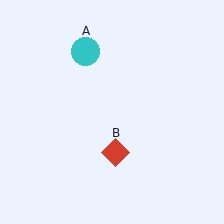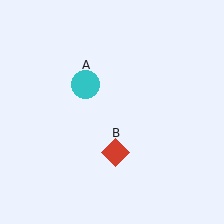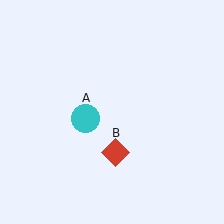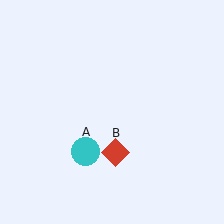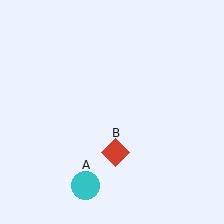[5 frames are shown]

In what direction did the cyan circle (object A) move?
The cyan circle (object A) moved down.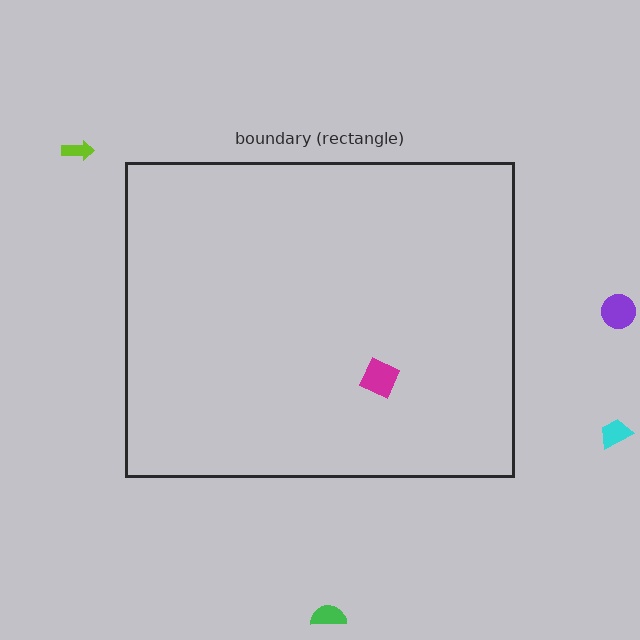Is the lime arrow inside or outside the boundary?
Outside.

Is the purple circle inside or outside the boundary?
Outside.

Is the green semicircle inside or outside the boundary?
Outside.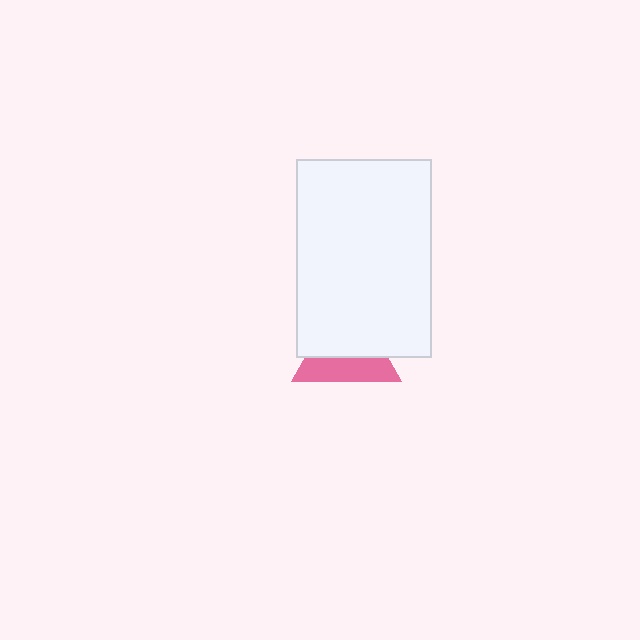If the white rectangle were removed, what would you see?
You would see the complete pink triangle.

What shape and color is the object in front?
The object in front is a white rectangle.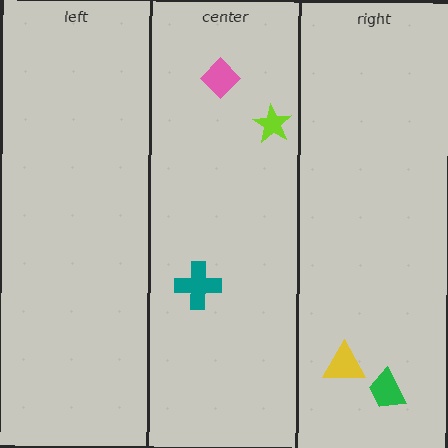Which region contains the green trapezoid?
The right region.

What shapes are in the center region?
The teal cross, the lime star, the pink diamond.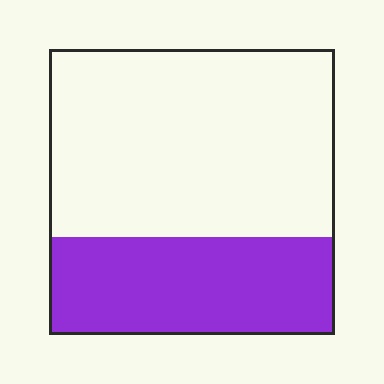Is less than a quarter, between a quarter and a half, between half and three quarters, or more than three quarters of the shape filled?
Between a quarter and a half.